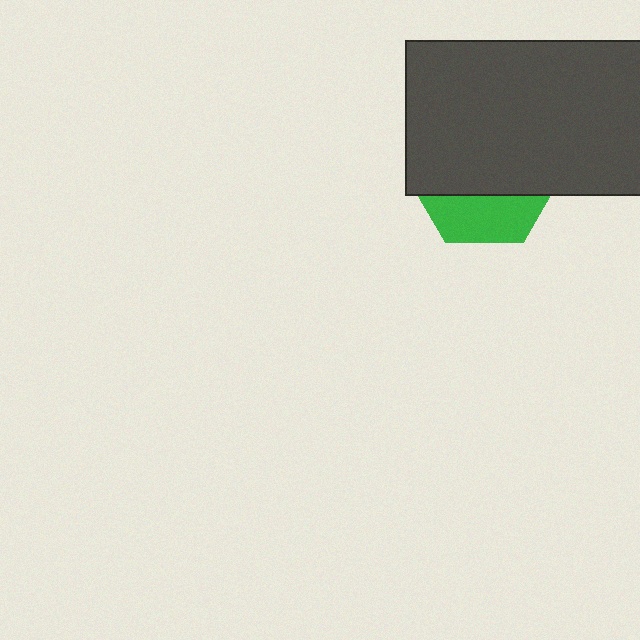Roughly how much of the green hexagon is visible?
A small part of it is visible (roughly 31%).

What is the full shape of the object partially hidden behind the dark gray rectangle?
The partially hidden object is a green hexagon.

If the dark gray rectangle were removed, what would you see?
You would see the complete green hexagon.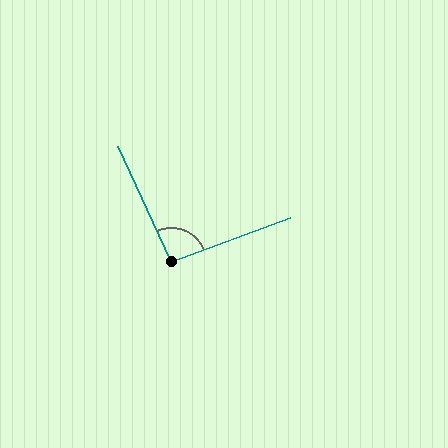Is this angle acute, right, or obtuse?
It is approximately a right angle.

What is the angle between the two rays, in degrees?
Approximately 94 degrees.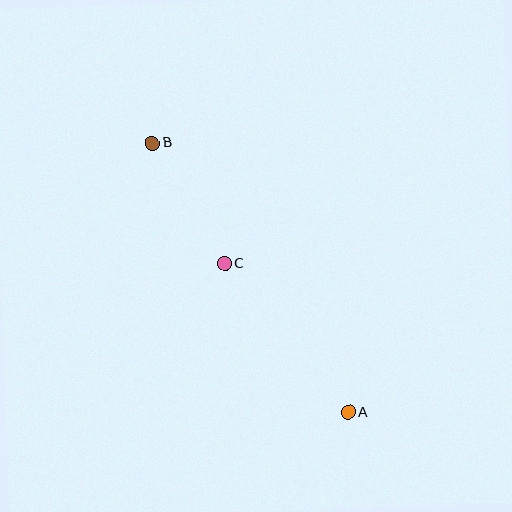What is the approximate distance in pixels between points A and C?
The distance between A and C is approximately 194 pixels.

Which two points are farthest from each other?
Points A and B are farthest from each other.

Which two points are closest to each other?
Points B and C are closest to each other.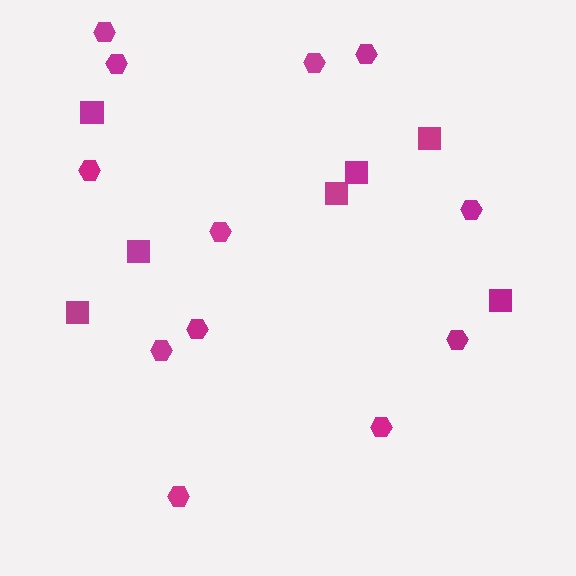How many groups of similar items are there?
There are 2 groups: one group of hexagons (12) and one group of squares (7).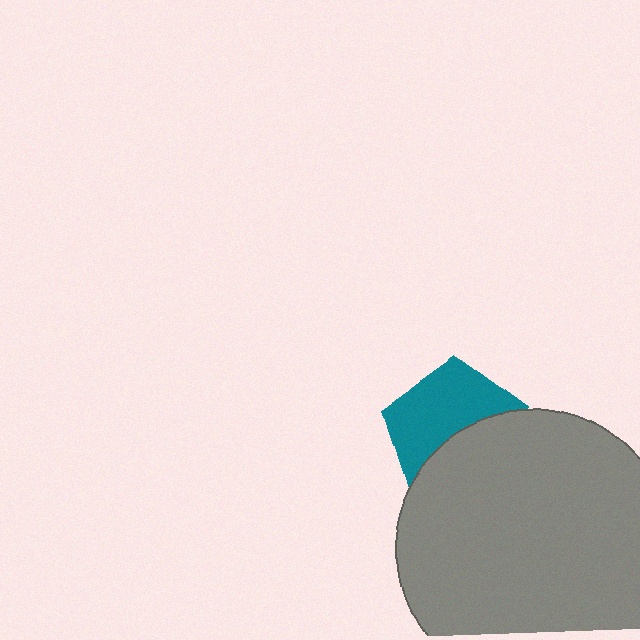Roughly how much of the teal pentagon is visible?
About half of it is visible (roughly 54%).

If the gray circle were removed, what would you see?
You would see the complete teal pentagon.